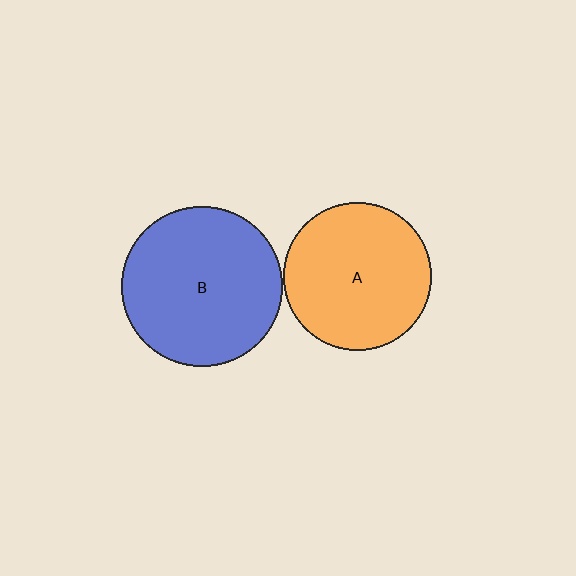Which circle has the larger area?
Circle B (blue).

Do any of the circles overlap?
No, none of the circles overlap.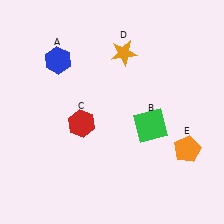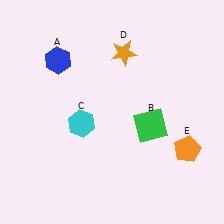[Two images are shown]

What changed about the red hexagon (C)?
In Image 1, C is red. In Image 2, it changed to cyan.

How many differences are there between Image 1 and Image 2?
There is 1 difference between the two images.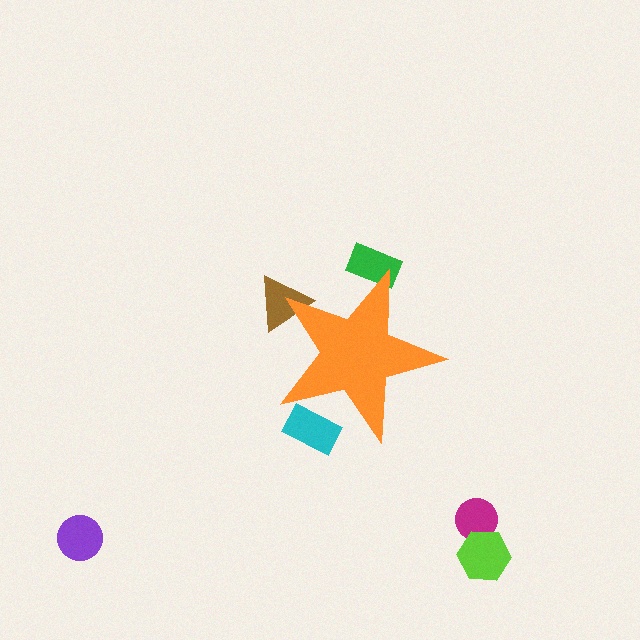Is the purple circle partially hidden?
No, the purple circle is fully visible.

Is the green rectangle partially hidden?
Yes, the green rectangle is partially hidden behind the orange star.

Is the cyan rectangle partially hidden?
Yes, the cyan rectangle is partially hidden behind the orange star.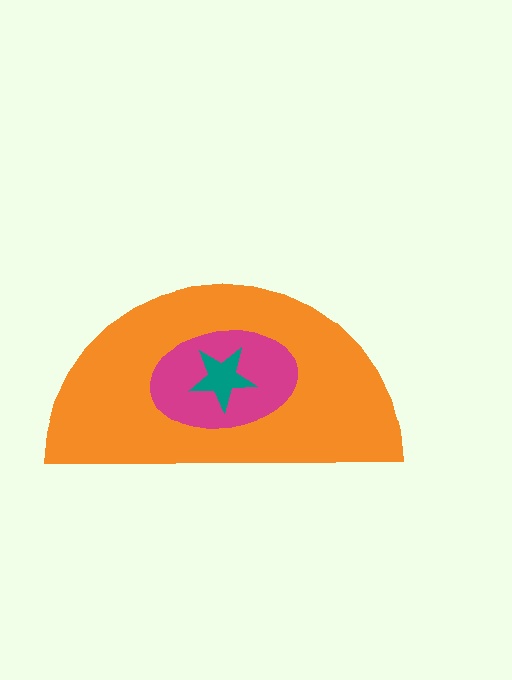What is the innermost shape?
The teal star.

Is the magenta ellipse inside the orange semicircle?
Yes.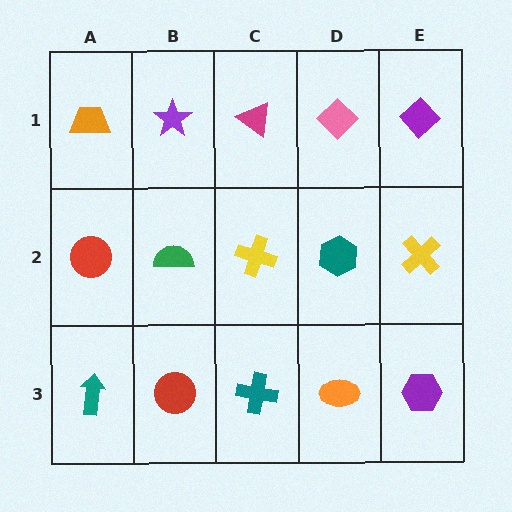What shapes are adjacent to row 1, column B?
A green semicircle (row 2, column B), an orange trapezoid (row 1, column A), a magenta triangle (row 1, column C).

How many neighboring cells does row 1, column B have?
3.